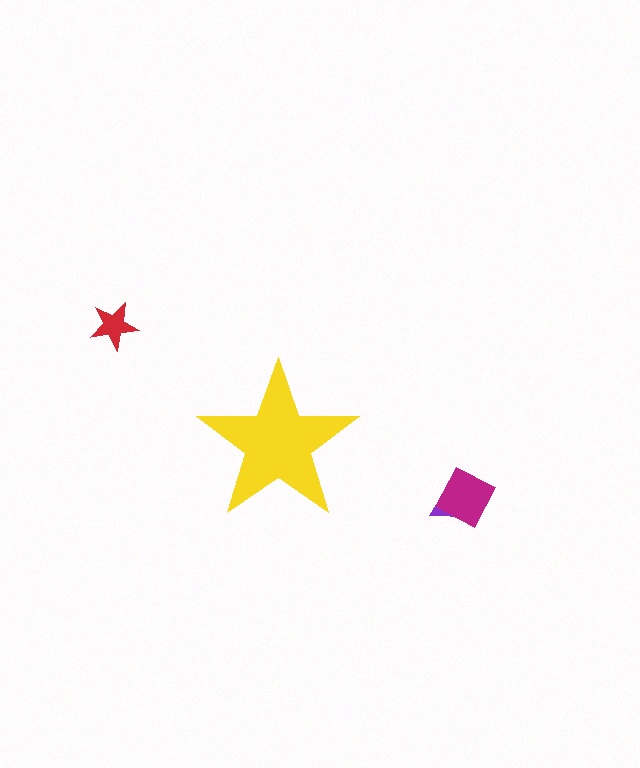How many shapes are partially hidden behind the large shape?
0 shapes are partially hidden.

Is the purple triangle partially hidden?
No, the purple triangle is fully visible.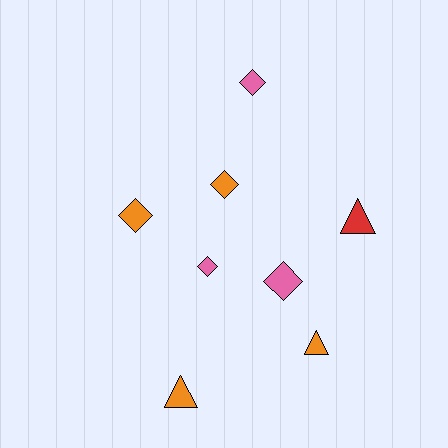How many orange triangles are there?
There are 2 orange triangles.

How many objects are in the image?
There are 8 objects.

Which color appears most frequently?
Orange, with 4 objects.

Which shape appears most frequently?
Diamond, with 5 objects.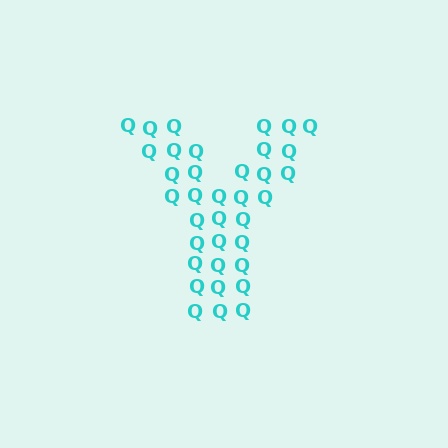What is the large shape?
The large shape is the letter Y.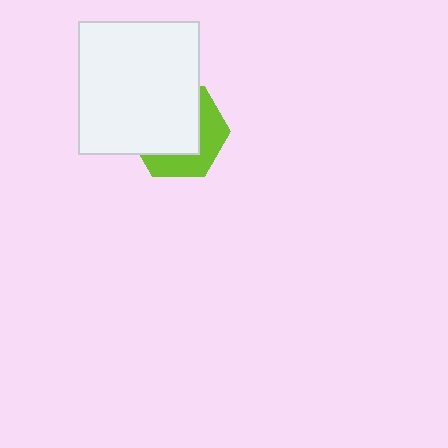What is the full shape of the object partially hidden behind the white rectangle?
The partially hidden object is a lime hexagon.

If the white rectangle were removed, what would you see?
You would see the complete lime hexagon.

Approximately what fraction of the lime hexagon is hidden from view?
Roughly 61% of the lime hexagon is hidden behind the white rectangle.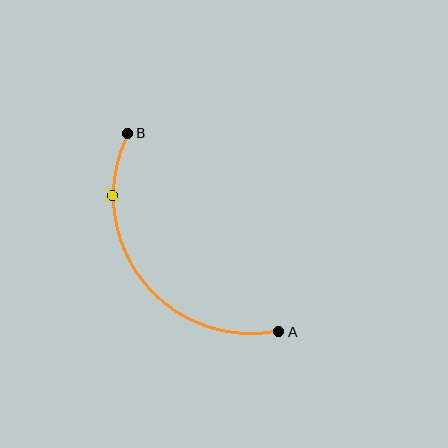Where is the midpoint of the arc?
The arc midpoint is the point on the curve farthest from the straight line joining A and B. It sits below and to the left of that line.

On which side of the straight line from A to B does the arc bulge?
The arc bulges below and to the left of the straight line connecting A and B.